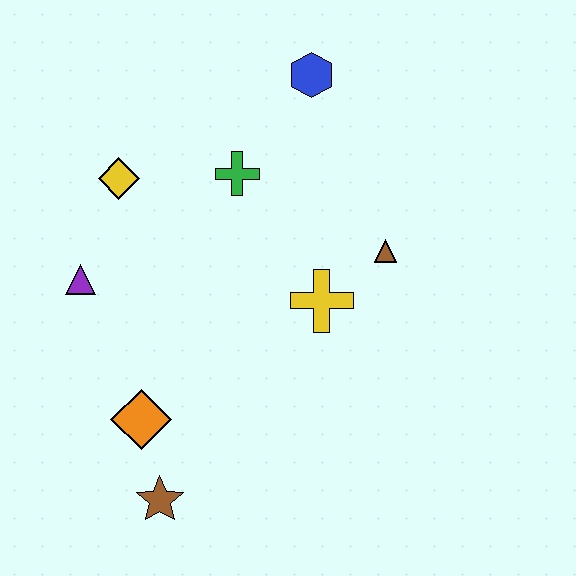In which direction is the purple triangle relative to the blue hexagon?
The purple triangle is to the left of the blue hexagon.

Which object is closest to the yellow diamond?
The purple triangle is closest to the yellow diamond.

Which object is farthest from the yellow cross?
The brown star is farthest from the yellow cross.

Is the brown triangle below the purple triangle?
No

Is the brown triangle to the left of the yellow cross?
No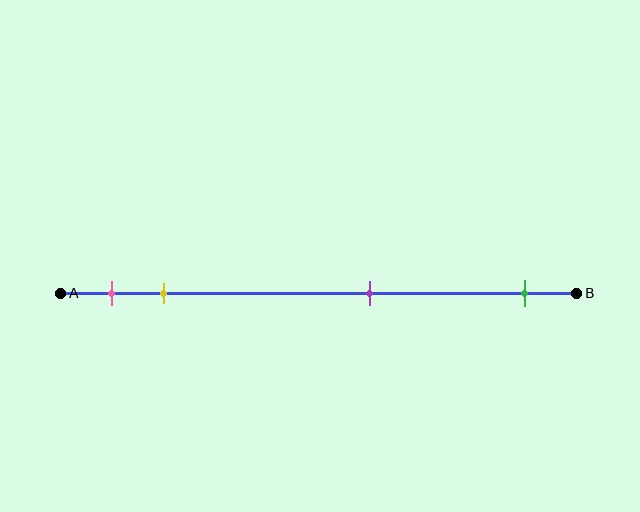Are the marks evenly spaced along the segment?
No, the marks are not evenly spaced.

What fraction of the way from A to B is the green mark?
The green mark is approximately 90% (0.9) of the way from A to B.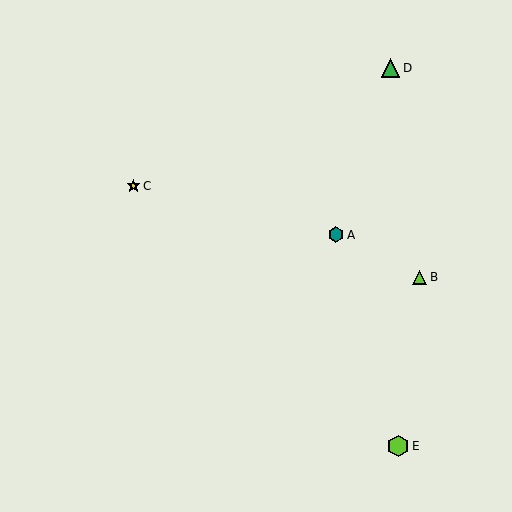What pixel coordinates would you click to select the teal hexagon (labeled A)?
Click at (336, 235) to select the teal hexagon A.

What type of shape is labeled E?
Shape E is a lime hexagon.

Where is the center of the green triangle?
The center of the green triangle is at (390, 68).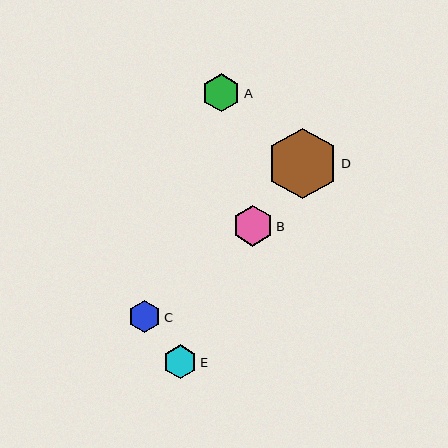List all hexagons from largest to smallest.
From largest to smallest: D, B, A, E, C.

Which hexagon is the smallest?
Hexagon C is the smallest with a size of approximately 32 pixels.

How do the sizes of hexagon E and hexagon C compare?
Hexagon E and hexagon C are approximately the same size.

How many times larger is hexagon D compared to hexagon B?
Hexagon D is approximately 1.7 times the size of hexagon B.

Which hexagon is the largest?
Hexagon D is the largest with a size of approximately 71 pixels.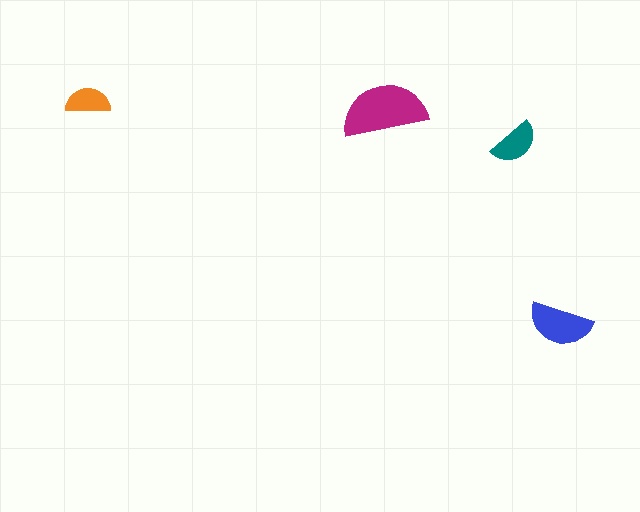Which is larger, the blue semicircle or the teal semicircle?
The blue one.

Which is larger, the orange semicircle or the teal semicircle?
The teal one.